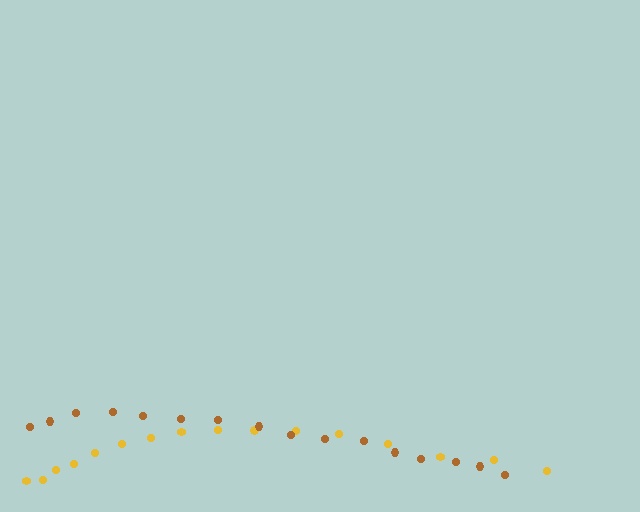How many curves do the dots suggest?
There are 2 distinct paths.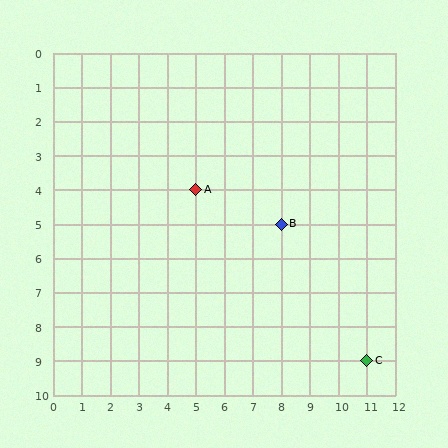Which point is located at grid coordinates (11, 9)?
Point C is at (11, 9).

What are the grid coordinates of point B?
Point B is at grid coordinates (8, 5).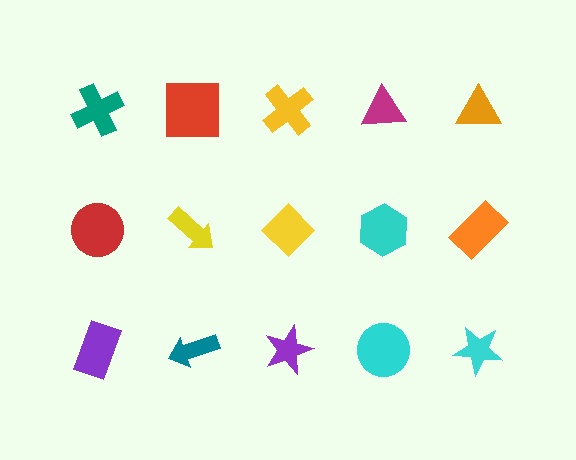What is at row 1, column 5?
An orange triangle.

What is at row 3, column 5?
A cyan star.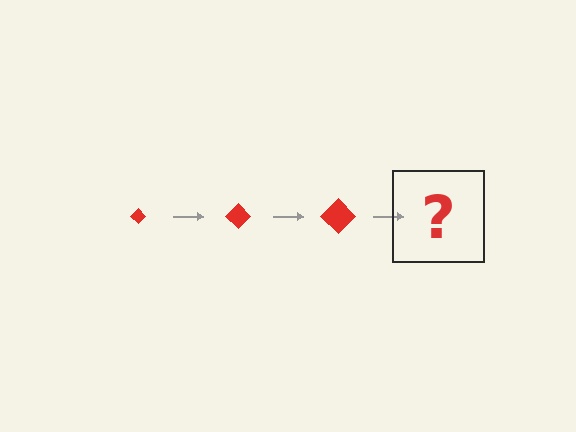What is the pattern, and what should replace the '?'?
The pattern is that the diamond gets progressively larger each step. The '?' should be a red diamond, larger than the previous one.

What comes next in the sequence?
The next element should be a red diamond, larger than the previous one.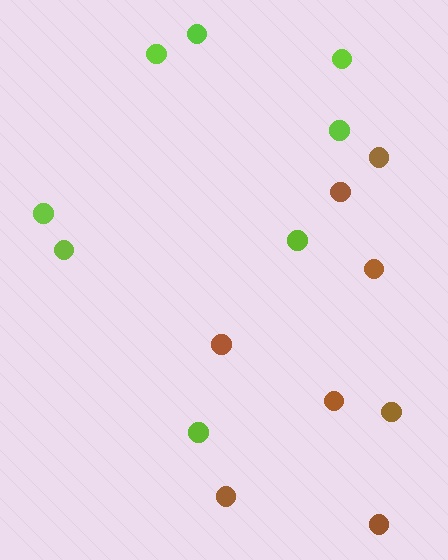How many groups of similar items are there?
There are 2 groups: one group of lime circles (8) and one group of brown circles (8).